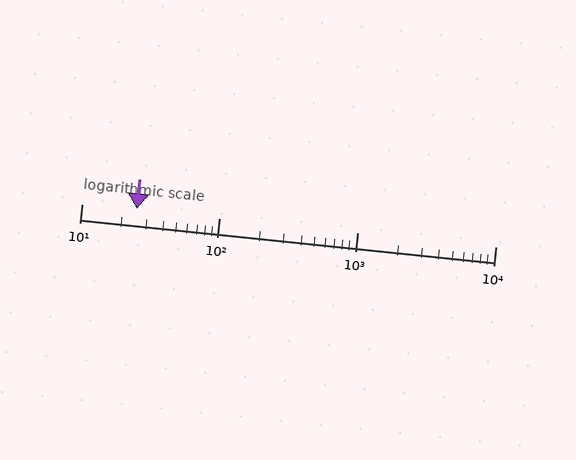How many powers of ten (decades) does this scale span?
The scale spans 3 decades, from 10 to 10000.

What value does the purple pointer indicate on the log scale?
The pointer indicates approximately 25.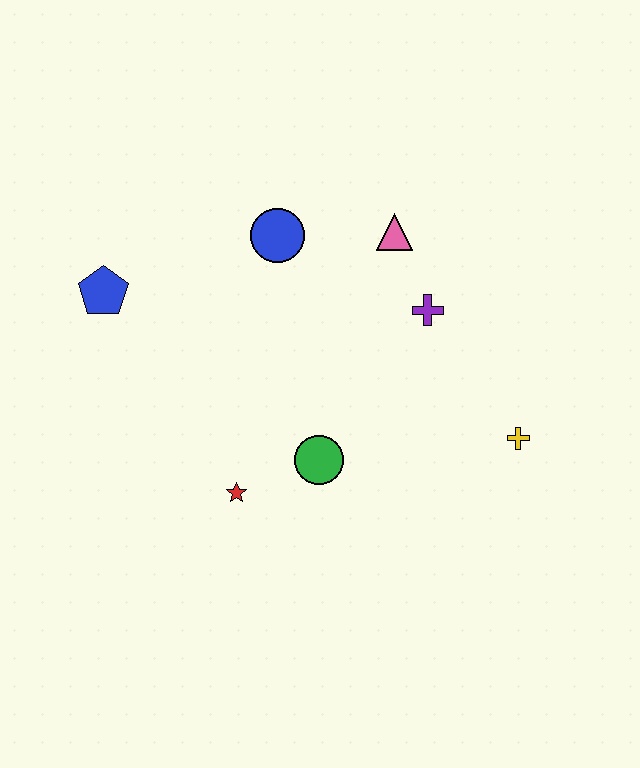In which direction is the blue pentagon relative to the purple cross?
The blue pentagon is to the left of the purple cross.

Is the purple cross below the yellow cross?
No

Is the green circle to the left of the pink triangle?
Yes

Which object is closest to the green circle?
The red star is closest to the green circle.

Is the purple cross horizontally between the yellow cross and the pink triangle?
Yes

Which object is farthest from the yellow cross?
The blue pentagon is farthest from the yellow cross.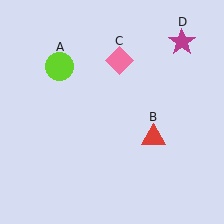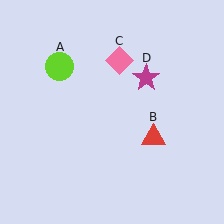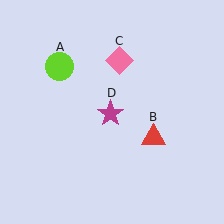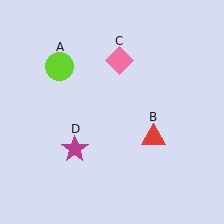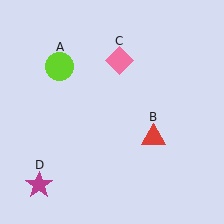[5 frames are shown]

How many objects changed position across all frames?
1 object changed position: magenta star (object D).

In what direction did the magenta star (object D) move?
The magenta star (object D) moved down and to the left.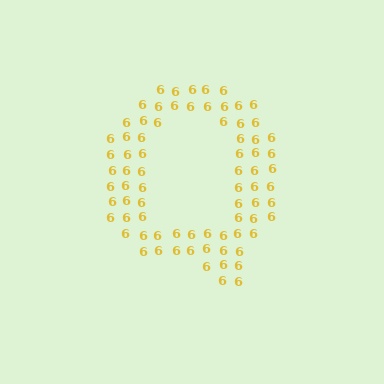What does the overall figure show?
The overall figure shows the letter Q.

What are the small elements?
The small elements are digit 6's.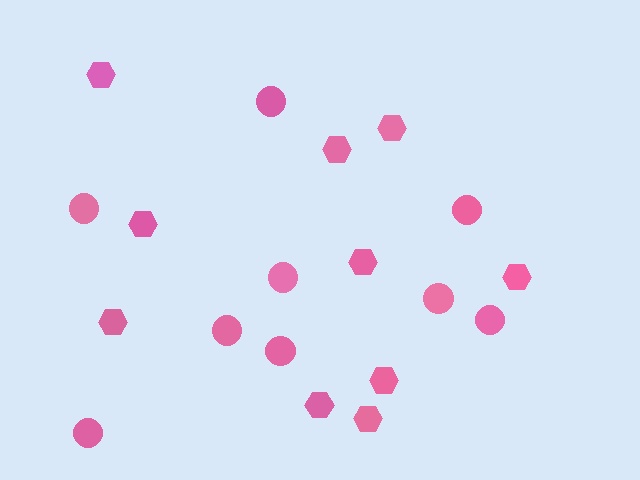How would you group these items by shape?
There are 2 groups: one group of circles (9) and one group of hexagons (10).